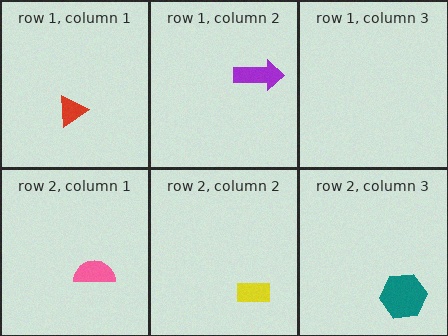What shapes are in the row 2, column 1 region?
The pink semicircle.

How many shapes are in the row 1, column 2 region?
1.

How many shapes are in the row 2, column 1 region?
1.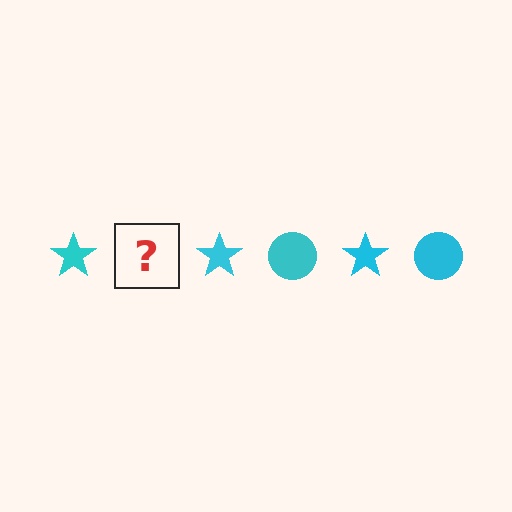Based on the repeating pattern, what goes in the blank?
The blank should be a cyan circle.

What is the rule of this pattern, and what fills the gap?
The rule is that the pattern cycles through star, circle shapes in cyan. The gap should be filled with a cyan circle.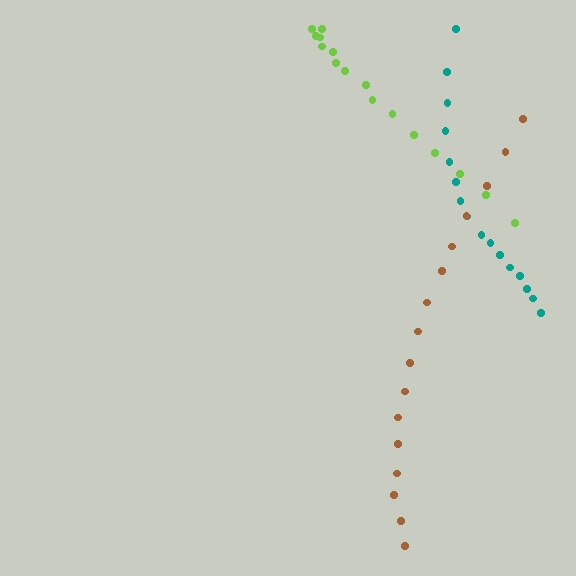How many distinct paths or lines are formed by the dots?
There are 3 distinct paths.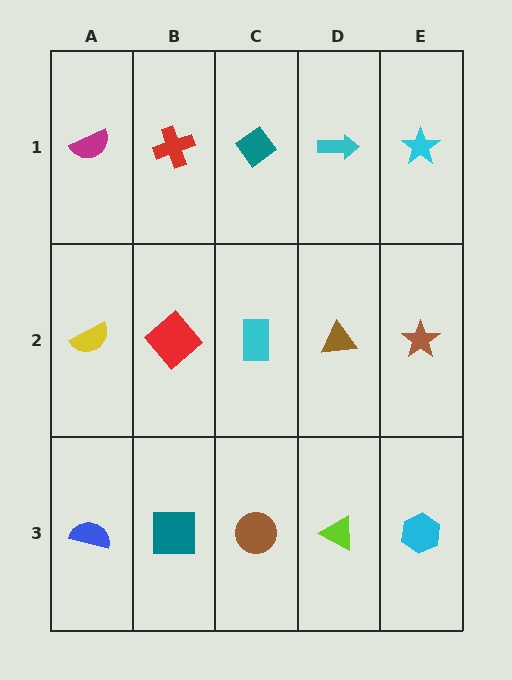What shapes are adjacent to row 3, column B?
A red diamond (row 2, column B), a blue semicircle (row 3, column A), a brown circle (row 3, column C).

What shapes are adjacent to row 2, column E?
A cyan star (row 1, column E), a cyan hexagon (row 3, column E), a brown triangle (row 2, column D).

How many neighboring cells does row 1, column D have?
3.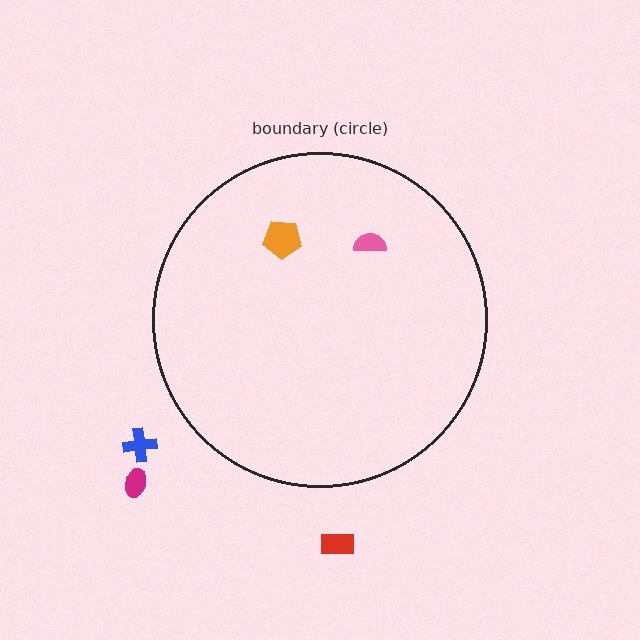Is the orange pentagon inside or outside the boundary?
Inside.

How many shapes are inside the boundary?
2 inside, 3 outside.